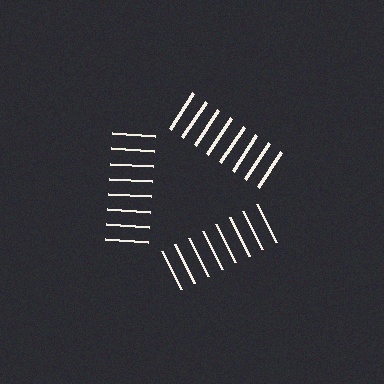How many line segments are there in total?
24 — 8 along each of the 3 edges.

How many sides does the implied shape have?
3 sides — the line-ends trace a triangle.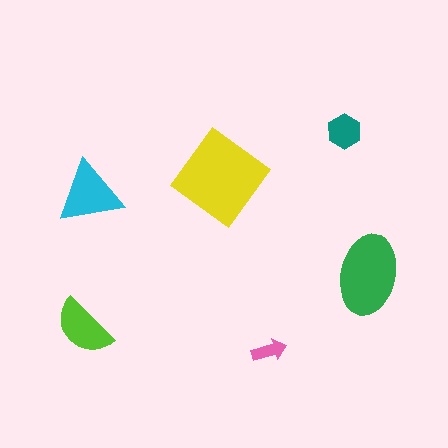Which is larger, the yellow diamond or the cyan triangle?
The yellow diamond.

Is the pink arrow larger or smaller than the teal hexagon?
Smaller.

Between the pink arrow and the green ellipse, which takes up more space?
The green ellipse.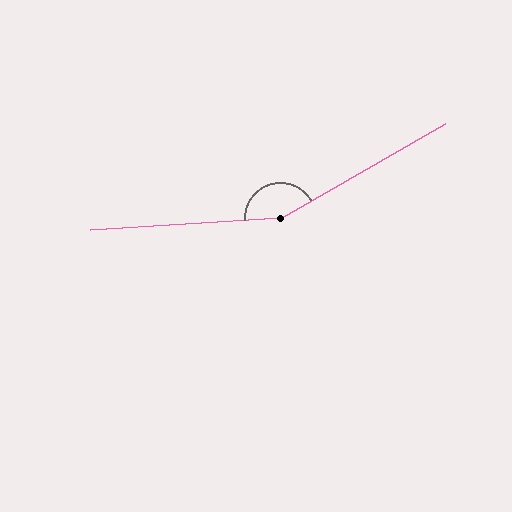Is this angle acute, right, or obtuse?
It is obtuse.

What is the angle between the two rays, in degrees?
Approximately 154 degrees.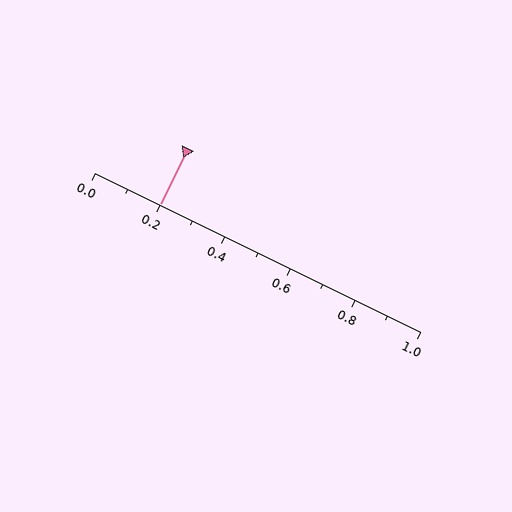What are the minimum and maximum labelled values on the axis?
The axis runs from 0.0 to 1.0.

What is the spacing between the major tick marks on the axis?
The major ticks are spaced 0.2 apart.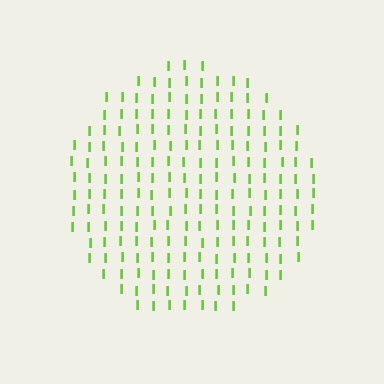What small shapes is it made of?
It is made of small letter I's.